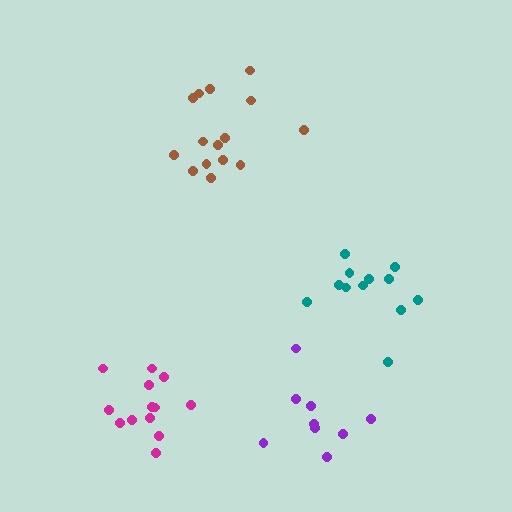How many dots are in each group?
Group 1: 12 dots, Group 2: 15 dots, Group 3: 9 dots, Group 4: 13 dots (49 total).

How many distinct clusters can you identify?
There are 4 distinct clusters.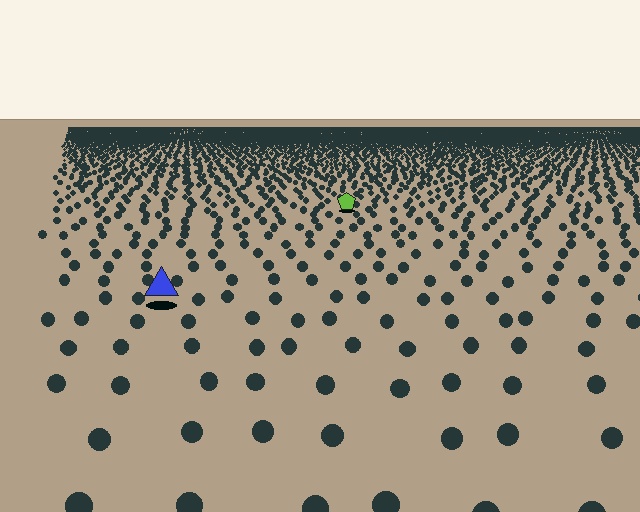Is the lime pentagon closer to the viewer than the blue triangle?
No. The blue triangle is closer — you can tell from the texture gradient: the ground texture is coarser near it.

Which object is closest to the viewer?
The blue triangle is closest. The texture marks near it are larger and more spread out.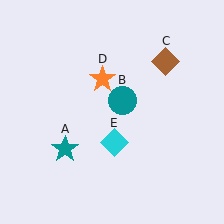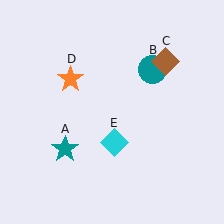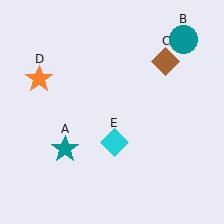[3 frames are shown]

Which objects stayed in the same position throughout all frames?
Teal star (object A) and brown diamond (object C) and cyan diamond (object E) remained stationary.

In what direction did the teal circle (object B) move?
The teal circle (object B) moved up and to the right.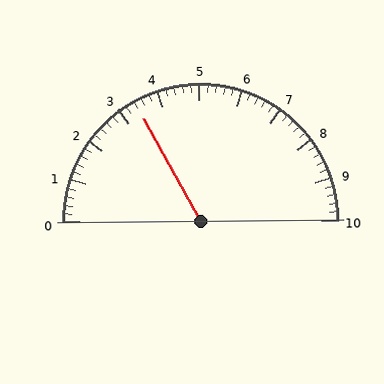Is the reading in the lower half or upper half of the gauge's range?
The reading is in the lower half of the range (0 to 10).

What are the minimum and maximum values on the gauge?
The gauge ranges from 0 to 10.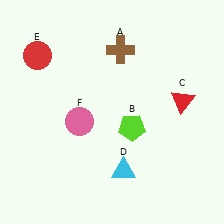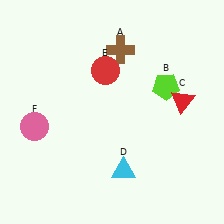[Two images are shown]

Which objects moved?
The objects that moved are: the lime pentagon (B), the red circle (E), the pink circle (F).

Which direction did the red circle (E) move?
The red circle (E) moved right.